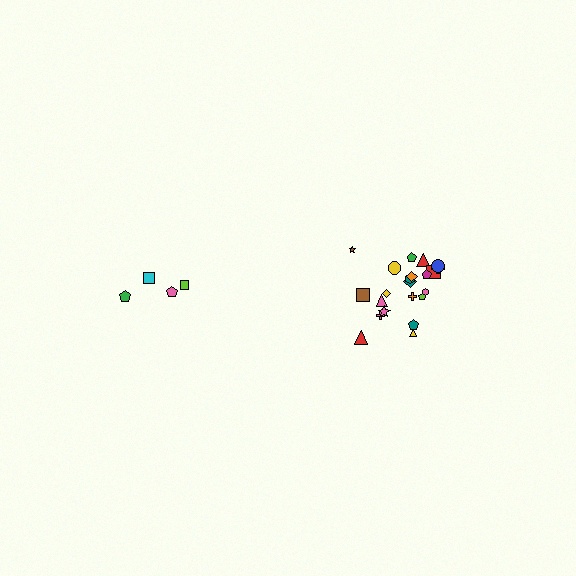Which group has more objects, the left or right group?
The right group.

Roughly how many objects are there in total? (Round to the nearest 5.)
Roughly 25 objects in total.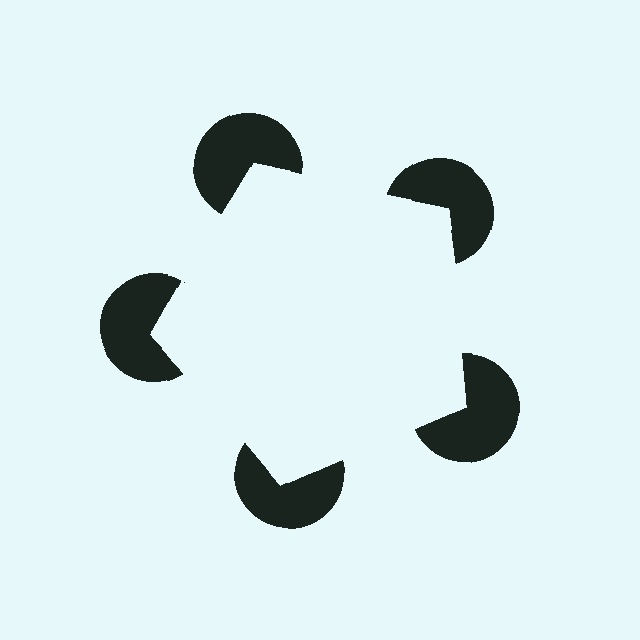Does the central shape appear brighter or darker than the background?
It typically appears slightly brighter than the background, even though no actual brightness change is drawn.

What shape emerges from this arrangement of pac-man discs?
An illusory pentagon — its edges are inferred from the aligned wedge cuts in the pac-man discs, not physically drawn.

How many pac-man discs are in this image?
There are 5 — one at each vertex of the illusory pentagon.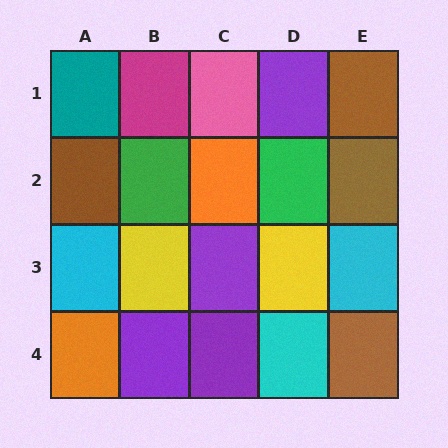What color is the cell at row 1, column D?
Purple.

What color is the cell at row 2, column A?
Brown.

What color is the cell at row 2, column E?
Brown.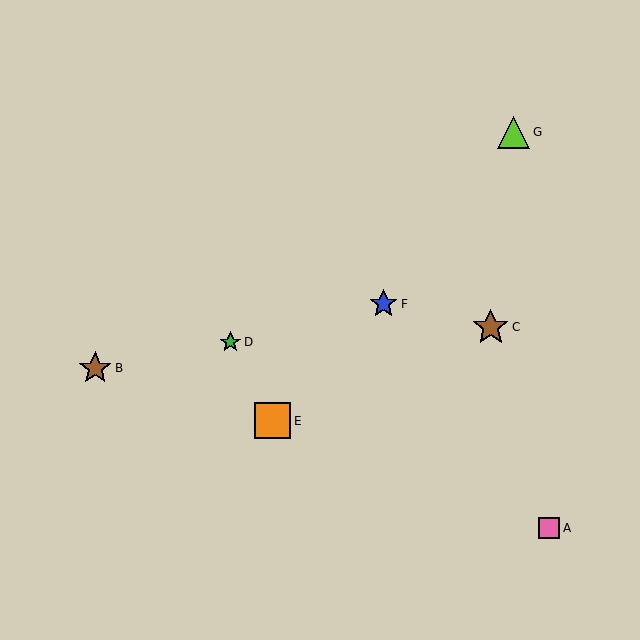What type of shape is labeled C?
Shape C is a brown star.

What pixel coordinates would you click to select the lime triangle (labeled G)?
Click at (513, 132) to select the lime triangle G.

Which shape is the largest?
The brown star (labeled C) is the largest.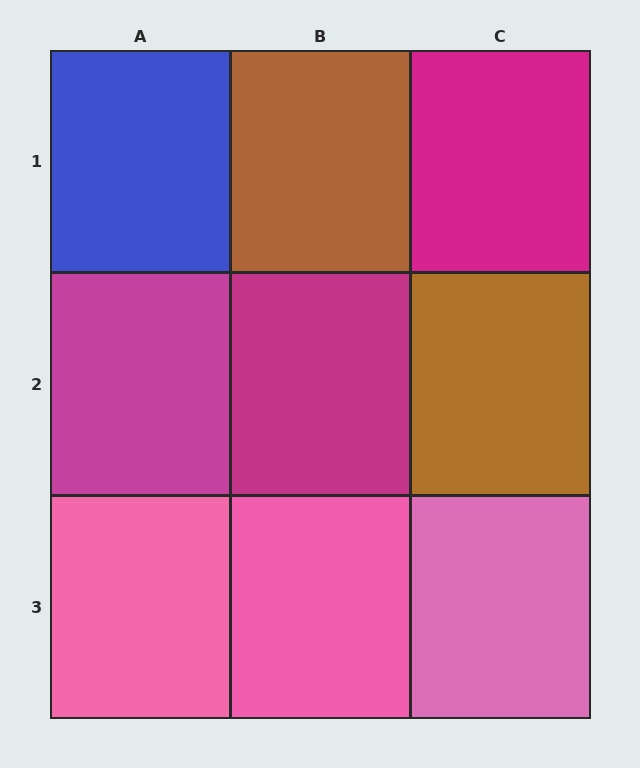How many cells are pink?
3 cells are pink.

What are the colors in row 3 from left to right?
Pink, pink, pink.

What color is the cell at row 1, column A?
Blue.